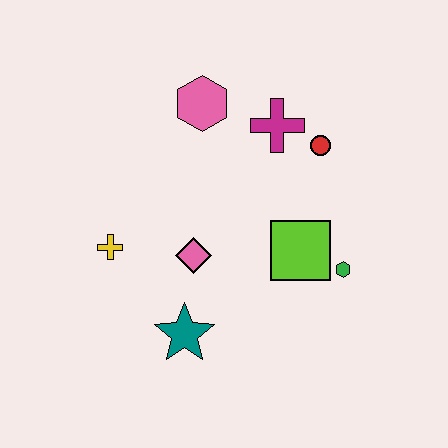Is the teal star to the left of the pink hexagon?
Yes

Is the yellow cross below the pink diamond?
No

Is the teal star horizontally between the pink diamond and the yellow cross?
Yes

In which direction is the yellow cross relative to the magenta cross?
The yellow cross is to the left of the magenta cross.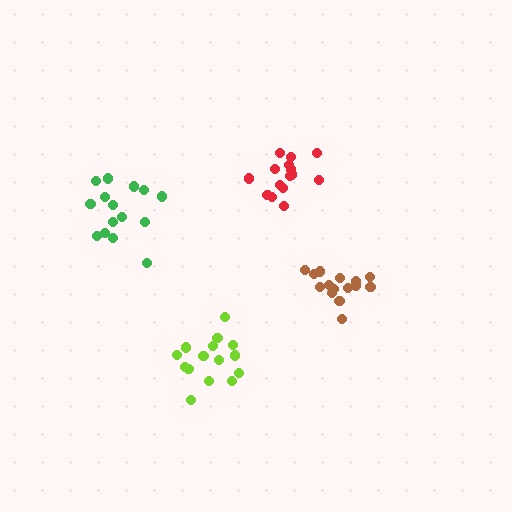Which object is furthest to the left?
The green cluster is leftmost.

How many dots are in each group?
Group 1: 17 dots, Group 2: 15 dots, Group 3: 16 dots, Group 4: 15 dots (63 total).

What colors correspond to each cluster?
The clusters are colored: brown, red, green, lime.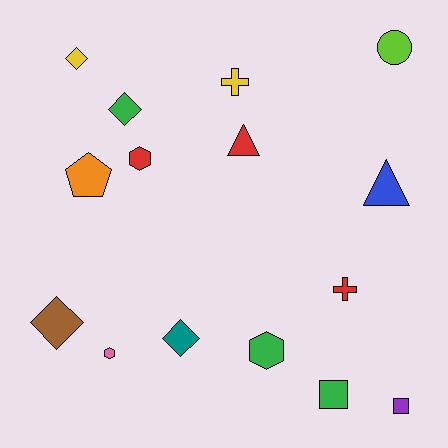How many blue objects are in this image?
There is 1 blue object.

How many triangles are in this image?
There are 2 triangles.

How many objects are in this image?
There are 15 objects.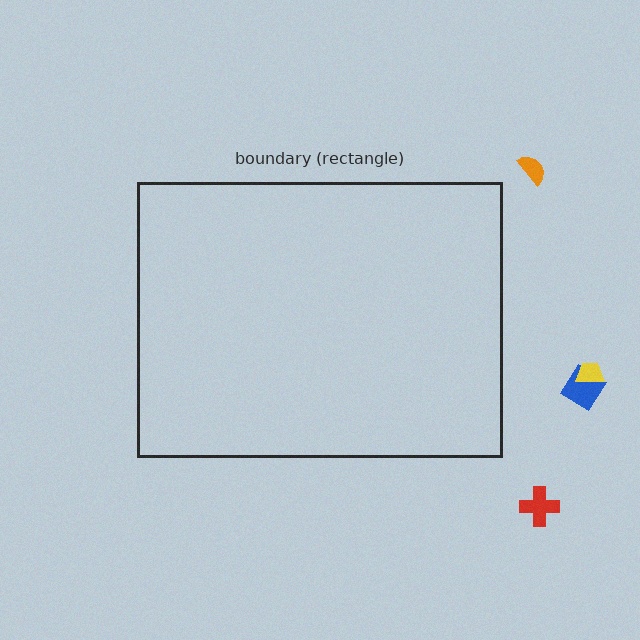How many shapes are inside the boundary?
0 inside, 4 outside.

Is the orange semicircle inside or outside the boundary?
Outside.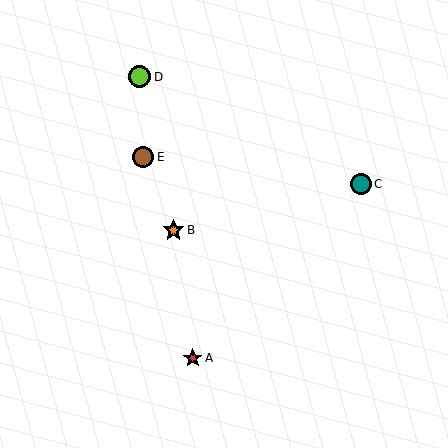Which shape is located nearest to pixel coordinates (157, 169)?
The brown circle (labeled E) at (143, 157) is nearest to that location.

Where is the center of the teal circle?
The center of the teal circle is at (361, 184).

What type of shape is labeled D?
Shape D is a lime circle.